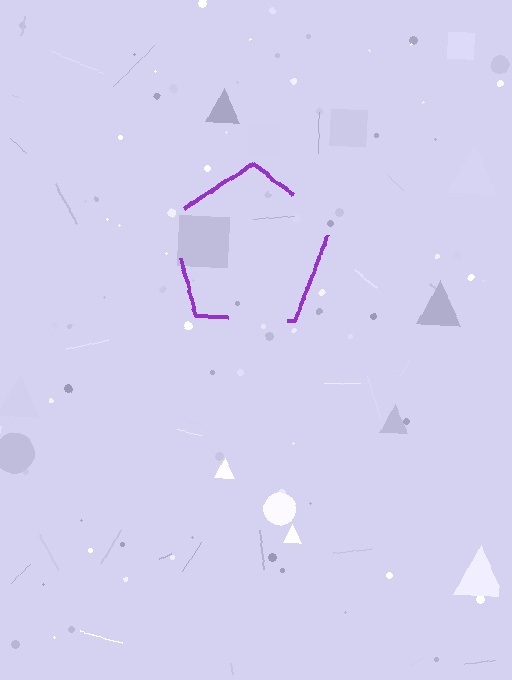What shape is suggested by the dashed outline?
The dashed outline suggests a pentagon.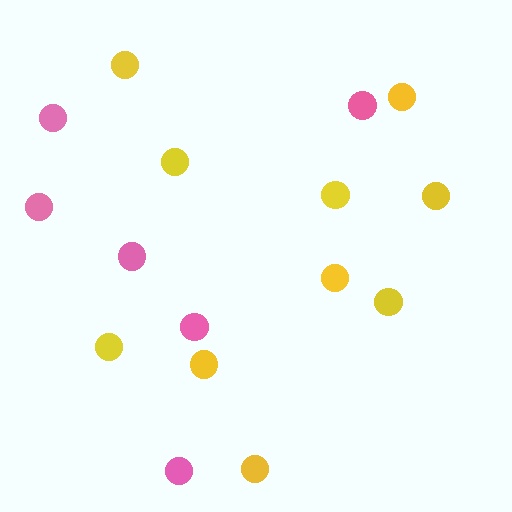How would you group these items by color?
There are 2 groups: one group of pink circles (6) and one group of yellow circles (10).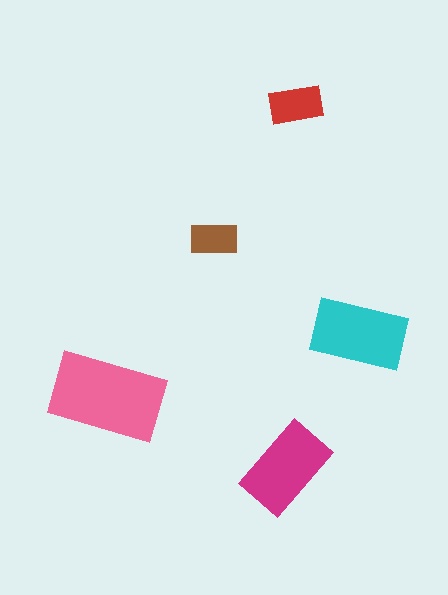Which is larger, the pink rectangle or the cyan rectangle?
The pink one.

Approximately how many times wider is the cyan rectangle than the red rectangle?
About 1.5 times wider.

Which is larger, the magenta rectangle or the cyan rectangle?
The cyan one.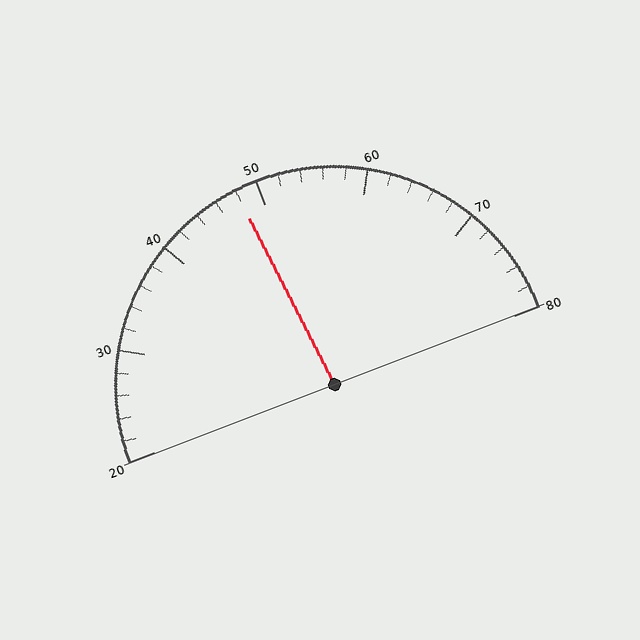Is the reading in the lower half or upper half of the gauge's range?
The reading is in the lower half of the range (20 to 80).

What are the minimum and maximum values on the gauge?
The gauge ranges from 20 to 80.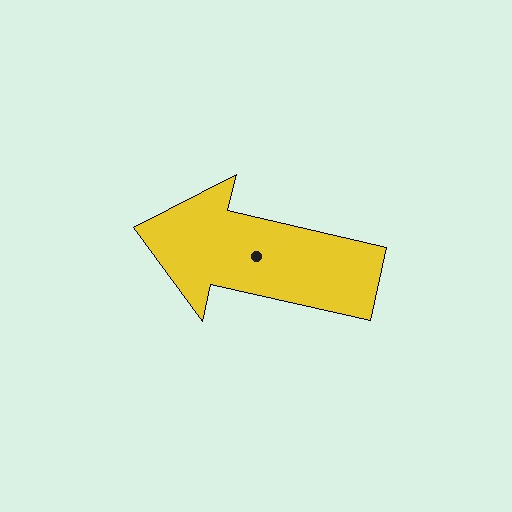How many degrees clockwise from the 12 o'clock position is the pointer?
Approximately 283 degrees.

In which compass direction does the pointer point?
West.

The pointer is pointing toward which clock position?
Roughly 9 o'clock.